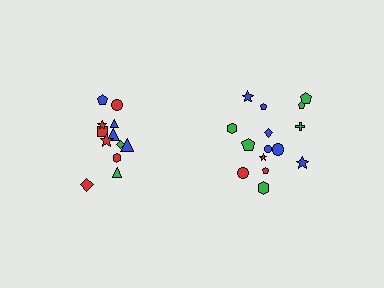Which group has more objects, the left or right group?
The right group.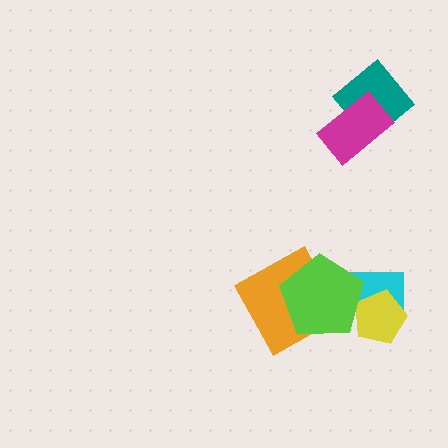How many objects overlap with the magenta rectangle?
1 object overlaps with the magenta rectangle.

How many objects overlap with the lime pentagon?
3 objects overlap with the lime pentagon.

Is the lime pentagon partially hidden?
No, no other shape covers it.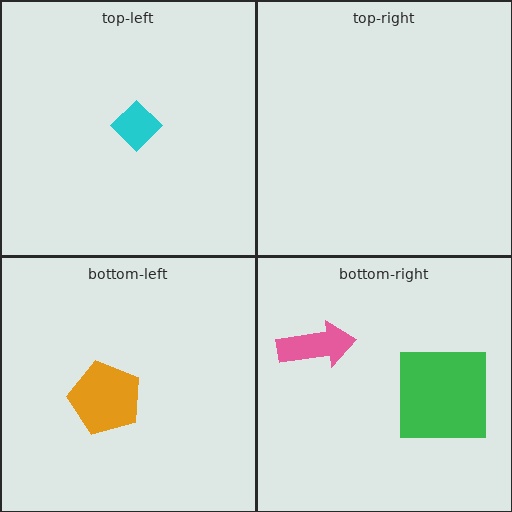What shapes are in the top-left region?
The cyan diamond.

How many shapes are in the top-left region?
1.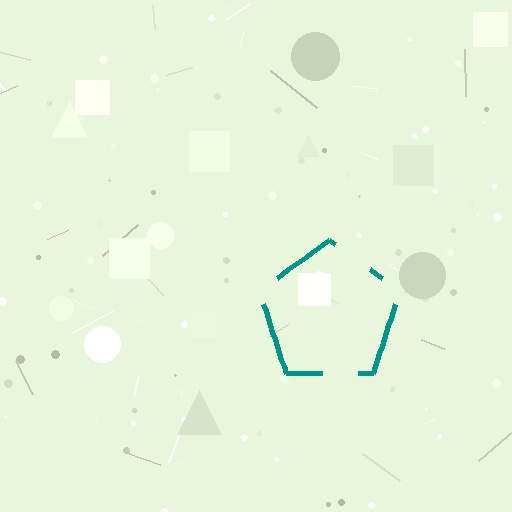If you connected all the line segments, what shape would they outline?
They would outline a pentagon.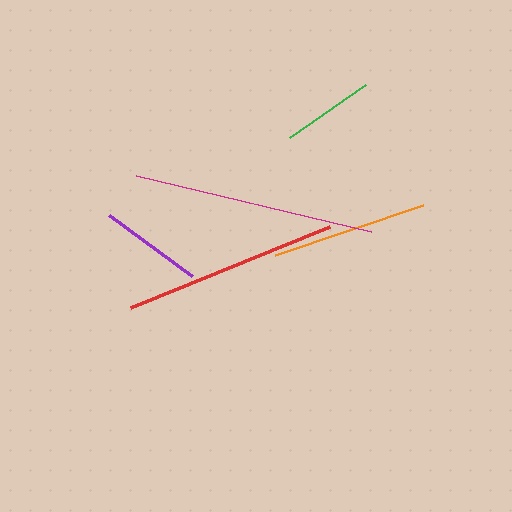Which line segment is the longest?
The magenta line is the longest at approximately 242 pixels.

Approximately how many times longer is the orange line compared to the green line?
The orange line is approximately 1.7 times the length of the green line.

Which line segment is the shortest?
The green line is the shortest at approximately 92 pixels.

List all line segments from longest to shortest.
From longest to shortest: magenta, red, orange, purple, green.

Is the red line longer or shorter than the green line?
The red line is longer than the green line.